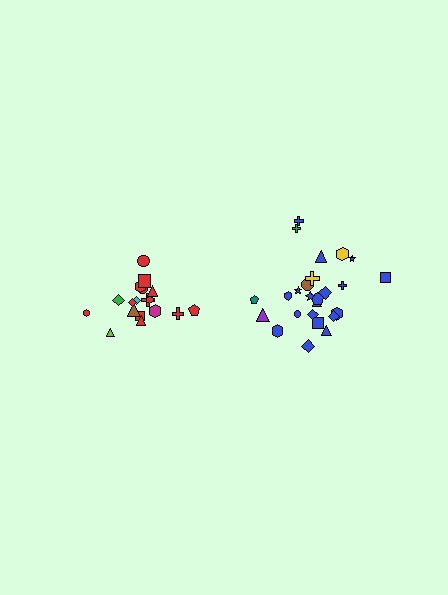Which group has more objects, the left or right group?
The right group.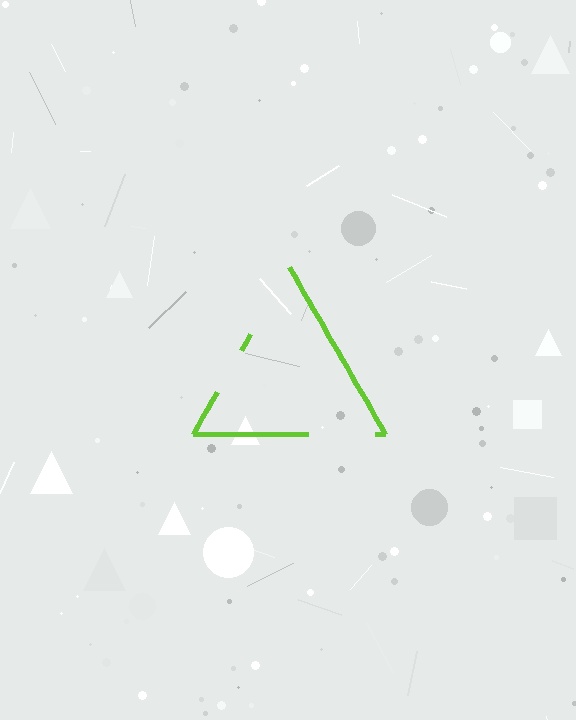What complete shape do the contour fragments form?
The contour fragments form a triangle.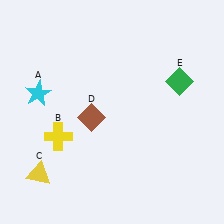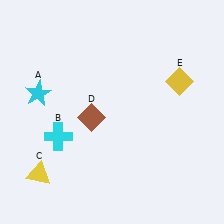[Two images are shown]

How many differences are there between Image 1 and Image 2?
There are 2 differences between the two images.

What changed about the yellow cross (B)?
In Image 1, B is yellow. In Image 2, it changed to cyan.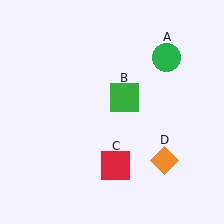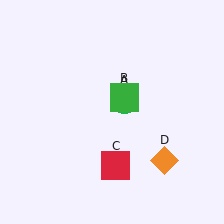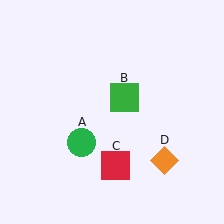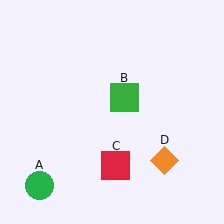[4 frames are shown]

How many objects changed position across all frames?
1 object changed position: green circle (object A).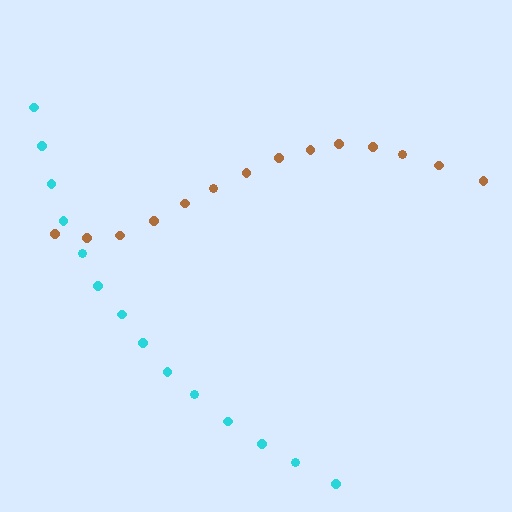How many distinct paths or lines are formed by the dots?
There are 2 distinct paths.